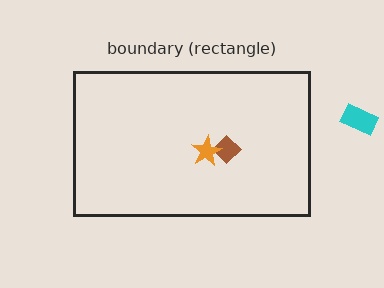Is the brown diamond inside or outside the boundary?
Inside.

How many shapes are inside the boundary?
2 inside, 1 outside.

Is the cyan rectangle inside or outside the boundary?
Outside.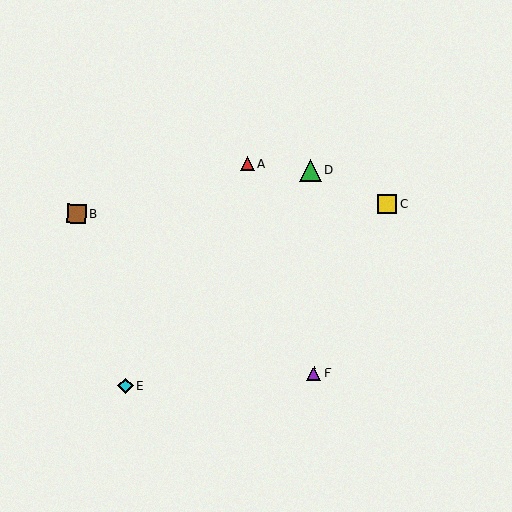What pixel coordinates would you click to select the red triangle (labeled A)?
Click at (247, 163) to select the red triangle A.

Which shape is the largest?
The green triangle (labeled D) is the largest.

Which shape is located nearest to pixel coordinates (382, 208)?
The yellow square (labeled C) at (387, 204) is nearest to that location.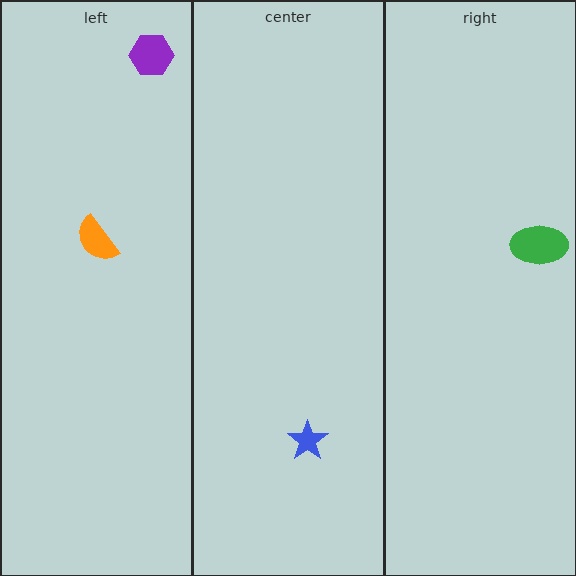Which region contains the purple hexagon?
The left region.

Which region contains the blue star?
The center region.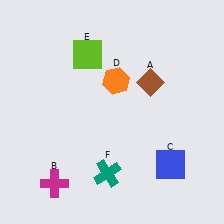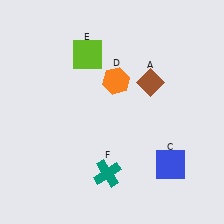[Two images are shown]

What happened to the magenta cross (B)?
The magenta cross (B) was removed in Image 2. It was in the bottom-left area of Image 1.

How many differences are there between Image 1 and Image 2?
There is 1 difference between the two images.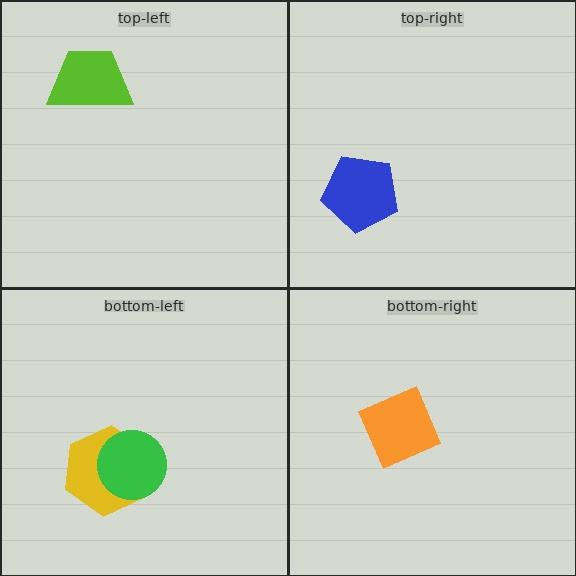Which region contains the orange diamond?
The bottom-right region.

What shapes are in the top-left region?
The lime trapezoid.